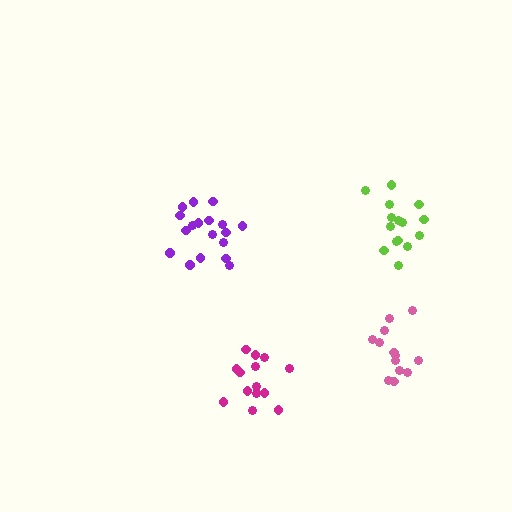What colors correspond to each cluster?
The clusters are colored: purple, magenta, pink, lime.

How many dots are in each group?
Group 1: 18 dots, Group 2: 14 dots, Group 3: 13 dots, Group 4: 15 dots (60 total).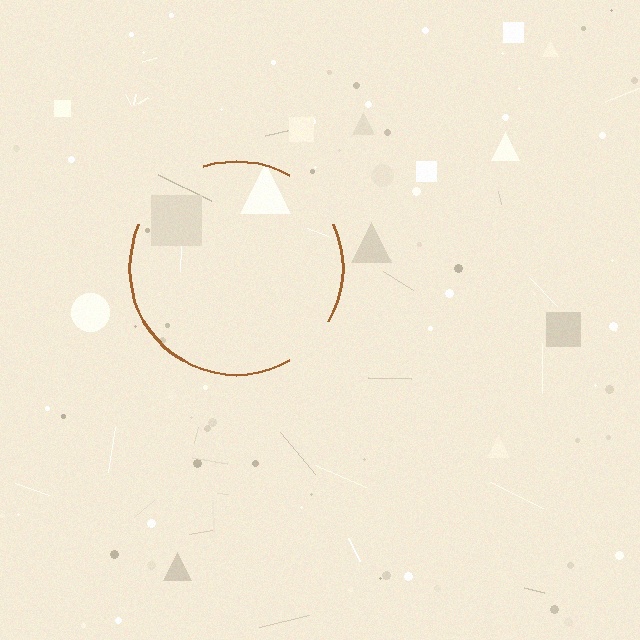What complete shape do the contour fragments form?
The contour fragments form a circle.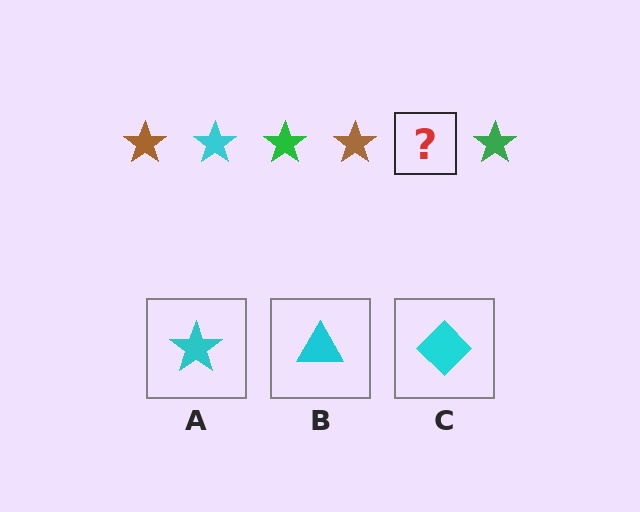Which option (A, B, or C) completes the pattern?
A.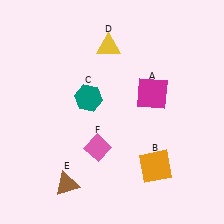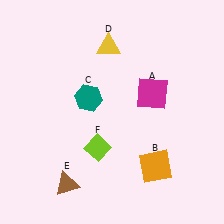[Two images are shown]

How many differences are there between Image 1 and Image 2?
There is 1 difference between the two images.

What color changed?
The diamond (F) changed from pink in Image 1 to lime in Image 2.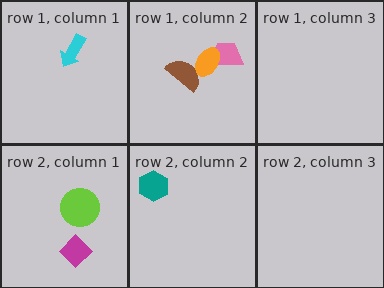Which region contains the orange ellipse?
The row 1, column 2 region.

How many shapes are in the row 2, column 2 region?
1.